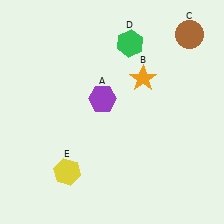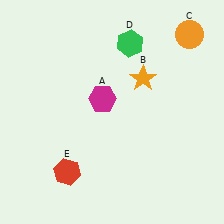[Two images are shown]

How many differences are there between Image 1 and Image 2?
There are 3 differences between the two images.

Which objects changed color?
A changed from purple to magenta. C changed from brown to orange. E changed from yellow to red.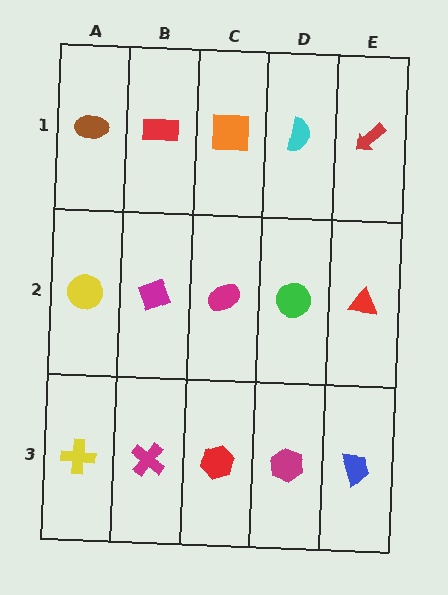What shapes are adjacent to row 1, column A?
A yellow circle (row 2, column A), a red rectangle (row 1, column B).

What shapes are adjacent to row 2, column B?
A red rectangle (row 1, column B), a magenta cross (row 3, column B), a yellow circle (row 2, column A), a magenta ellipse (row 2, column C).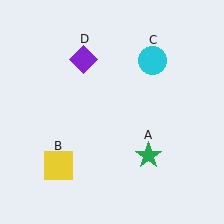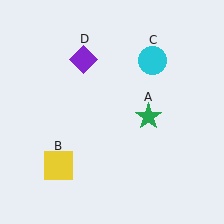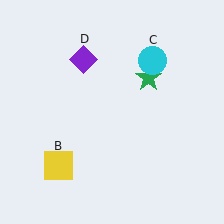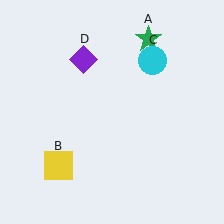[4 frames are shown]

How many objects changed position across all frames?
1 object changed position: green star (object A).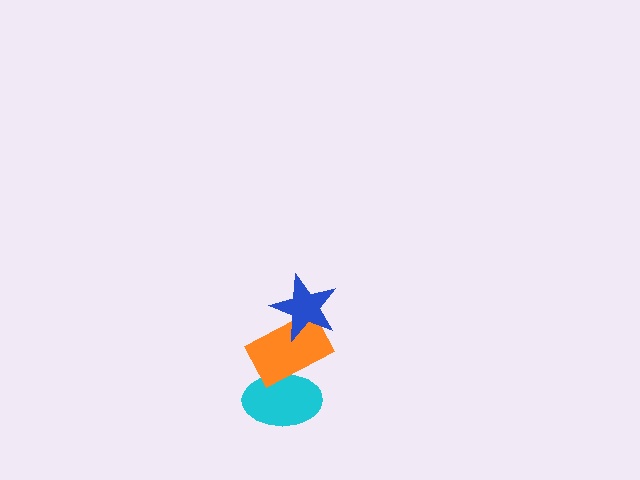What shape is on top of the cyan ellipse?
The orange rectangle is on top of the cyan ellipse.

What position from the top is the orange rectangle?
The orange rectangle is 2nd from the top.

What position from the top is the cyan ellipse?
The cyan ellipse is 3rd from the top.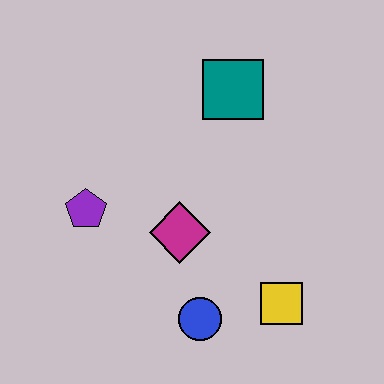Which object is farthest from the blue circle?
The teal square is farthest from the blue circle.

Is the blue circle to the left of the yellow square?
Yes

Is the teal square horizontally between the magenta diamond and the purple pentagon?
No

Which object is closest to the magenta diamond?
The blue circle is closest to the magenta diamond.